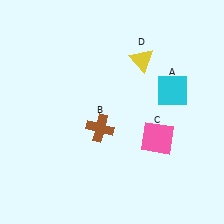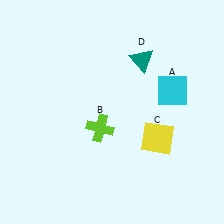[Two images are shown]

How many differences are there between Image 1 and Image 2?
There are 3 differences between the two images.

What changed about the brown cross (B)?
In Image 1, B is brown. In Image 2, it changed to lime.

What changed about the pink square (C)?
In Image 1, C is pink. In Image 2, it changed to yellow.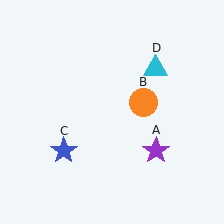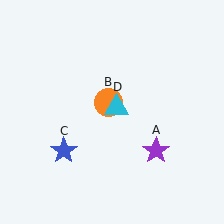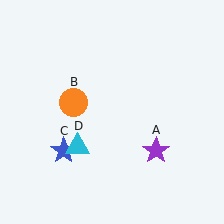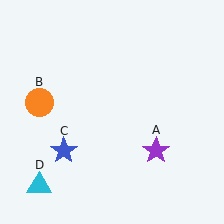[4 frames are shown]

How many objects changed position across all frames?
2 objects changed position: orange circle (object B), cyan triangle (object D).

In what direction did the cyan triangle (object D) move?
The cyan triangle (object D) moved down and to the left.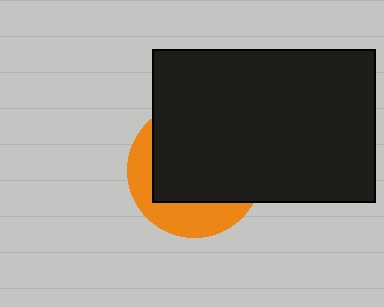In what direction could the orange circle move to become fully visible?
The orange circle could move toward the lower-left. That would shift it out from behind the black rectangle entirely.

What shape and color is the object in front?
The object in front is a black rectangle.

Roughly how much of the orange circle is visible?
A small part of it is visible (roughly 31%).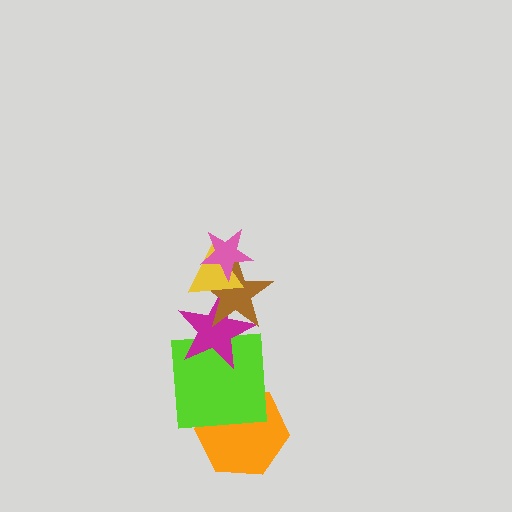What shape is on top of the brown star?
The yellow triangle is on top of the brown star.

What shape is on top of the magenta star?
The brown star is on top of the magenta star.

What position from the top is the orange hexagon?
The orange hexagon is 6th from the top.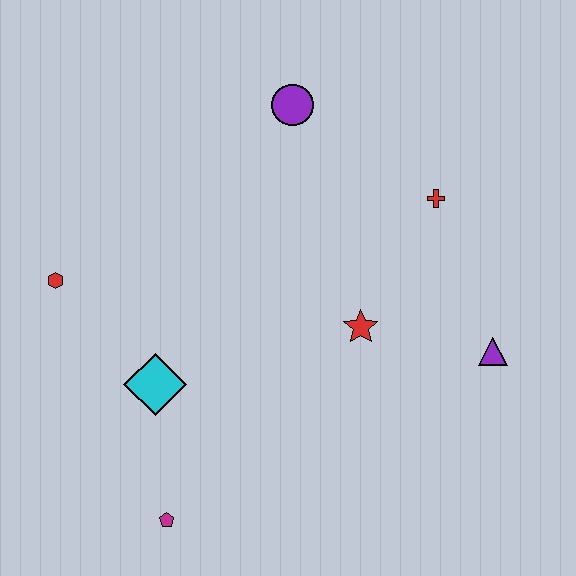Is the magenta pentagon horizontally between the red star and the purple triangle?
No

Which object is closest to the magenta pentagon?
The cyan diamond is closest to the magenta pentagon.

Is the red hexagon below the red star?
No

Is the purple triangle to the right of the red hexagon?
Yes